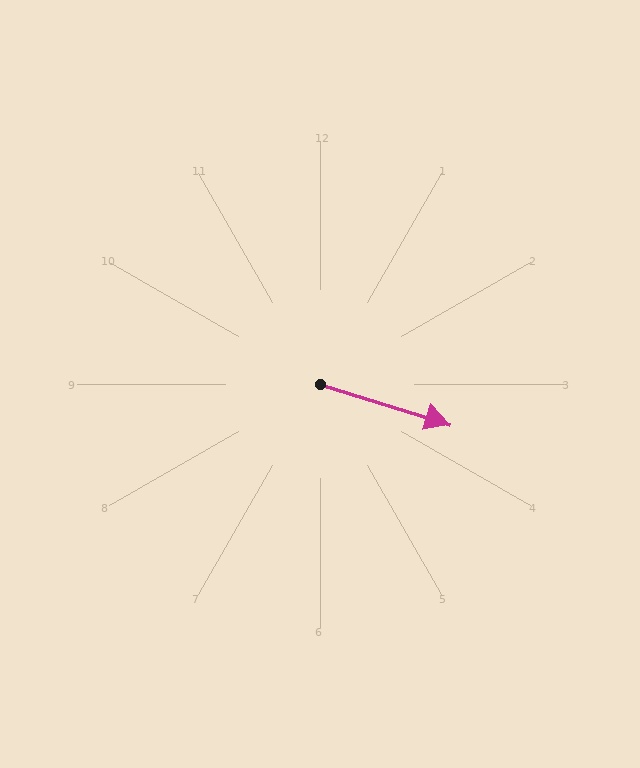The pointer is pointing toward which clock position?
Roughly 4 o'clock.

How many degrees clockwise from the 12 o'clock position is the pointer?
Approximately 107 degrees.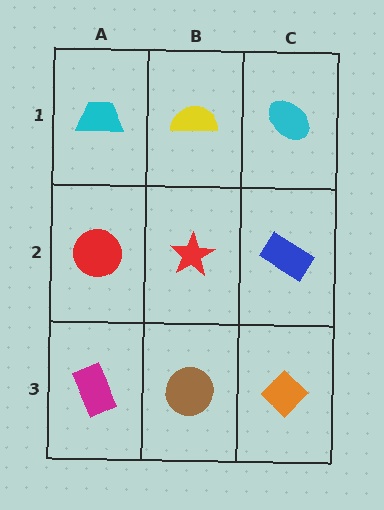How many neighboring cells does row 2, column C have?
3.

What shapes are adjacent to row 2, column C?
A cyan ellipse (row 1, column C), an orange diamond (row 3, column C), a red star (row 2, column B).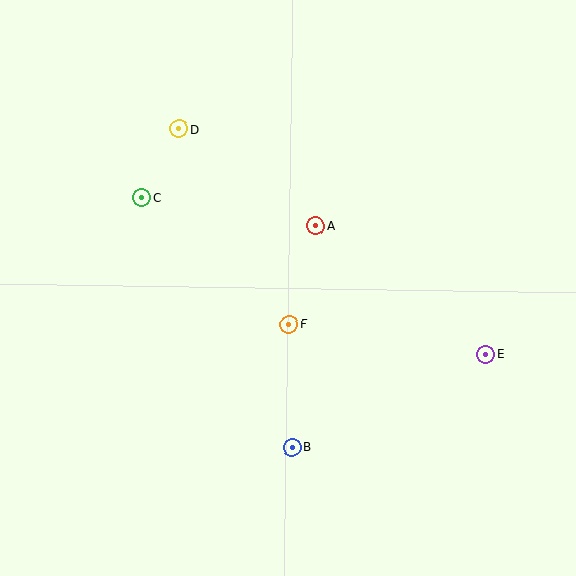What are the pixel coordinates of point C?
Point C is at (142, 197).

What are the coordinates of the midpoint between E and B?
The midpoint between E and B is at (389, 401).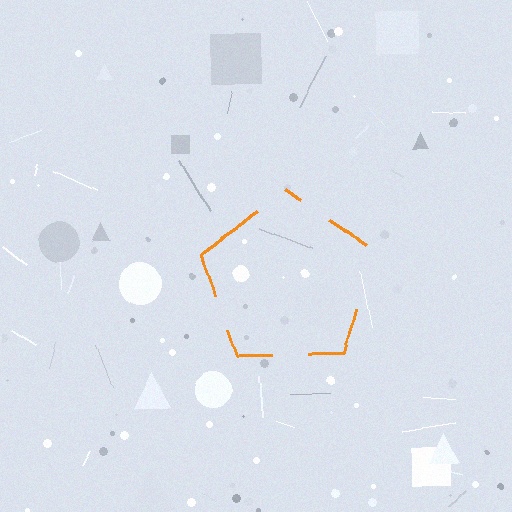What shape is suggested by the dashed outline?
The dashed outline suggests a pentagon.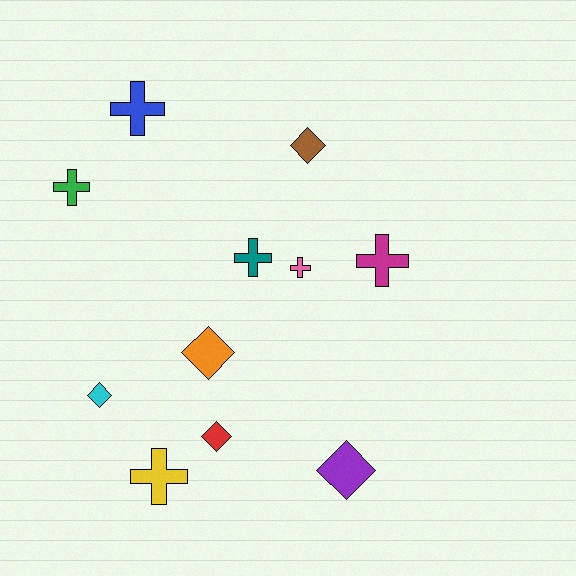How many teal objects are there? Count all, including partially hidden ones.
There is 1 teal object.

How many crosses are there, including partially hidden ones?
There are 6 crosses.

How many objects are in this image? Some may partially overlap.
There are 11 objects.